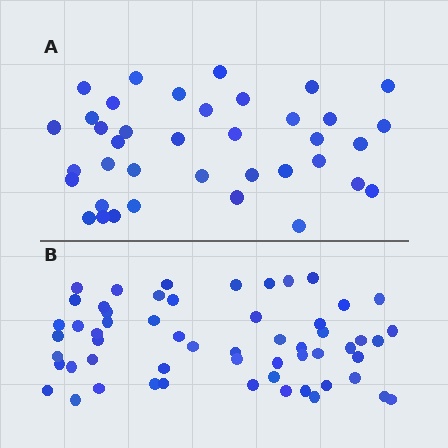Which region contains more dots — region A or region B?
Region B (the bottom region) has more dots.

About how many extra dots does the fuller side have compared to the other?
Region B has approximately 20 more dots than region A.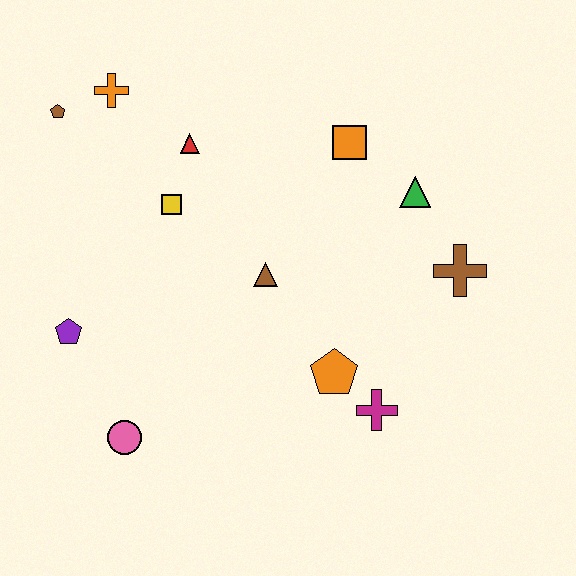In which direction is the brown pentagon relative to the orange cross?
The brown pentagon is to the left of the orange cross.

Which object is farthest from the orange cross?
The magenta cross is farthest from the orange cross.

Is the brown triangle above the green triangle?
No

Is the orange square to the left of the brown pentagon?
No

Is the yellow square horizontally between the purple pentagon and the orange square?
Yes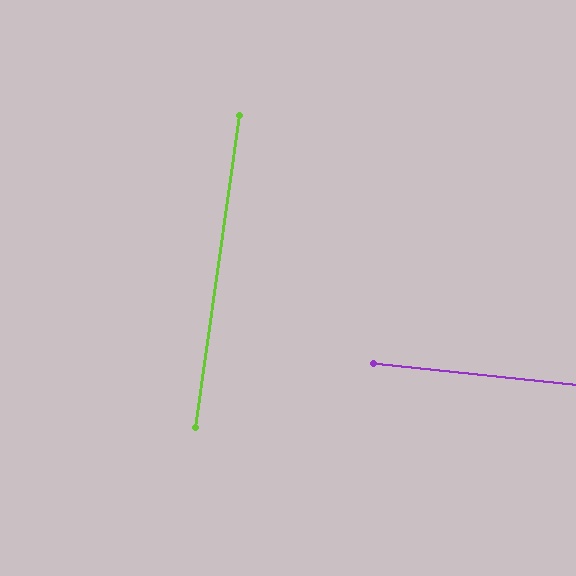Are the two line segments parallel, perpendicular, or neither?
Perpendicular — they meet at approximately 88°.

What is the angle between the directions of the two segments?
Approximately 88 degrees.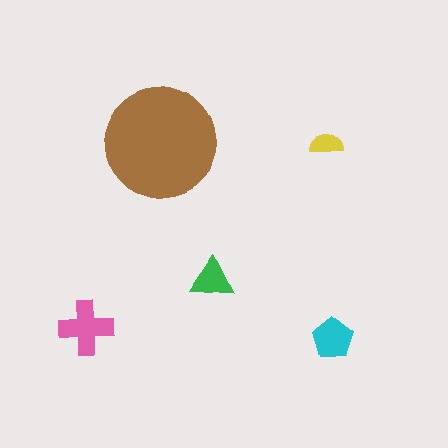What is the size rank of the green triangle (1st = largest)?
4th.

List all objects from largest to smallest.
The brown circle, the pink cross, the cyan pentagon, the green triangle, the yellow semicircle.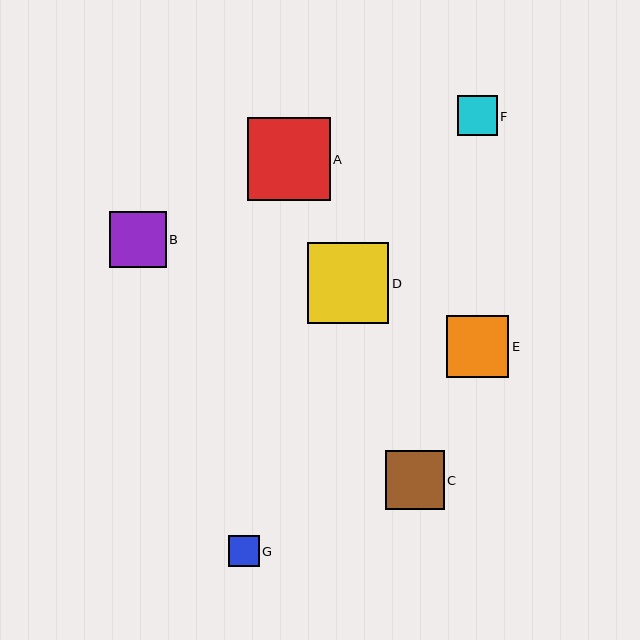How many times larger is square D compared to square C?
Square D is approximately 1.4 times the size of square C.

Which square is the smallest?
Square G is the smallest with a size of approximately 31 pixels.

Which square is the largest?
Square A is the largest with a size of approximately 83 pixels.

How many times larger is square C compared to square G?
Square C is approximately 1.9 times the size of square G.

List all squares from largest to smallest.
From largest to smallest: A, D, E, C, B, F, G.